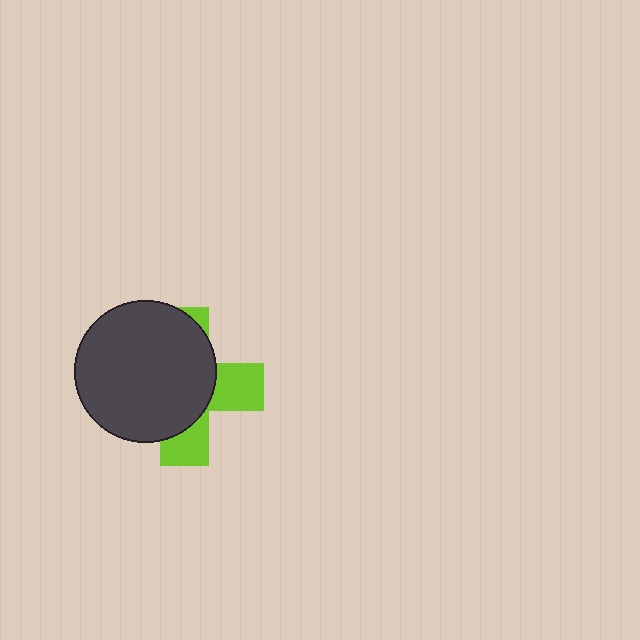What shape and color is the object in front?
The object in front is a dark gray circle.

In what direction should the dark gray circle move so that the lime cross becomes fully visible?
The dark gray circle should move left. That is the shortest direction to clear the overlap and leave the lime cross fully visible.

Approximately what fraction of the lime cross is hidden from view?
Roughly 65% of the lime cross is hidden behind the dark gray circle.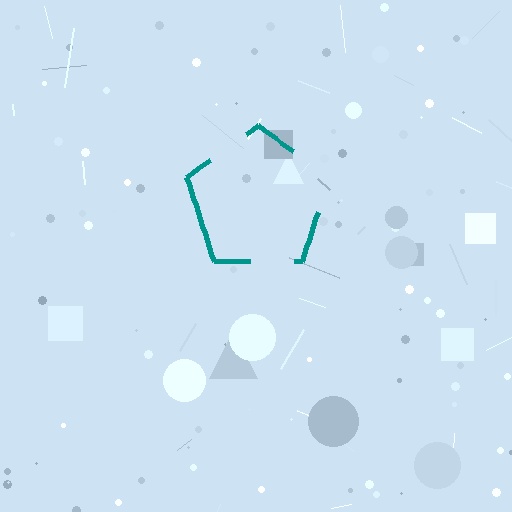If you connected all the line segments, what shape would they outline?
They would outline a pentagon.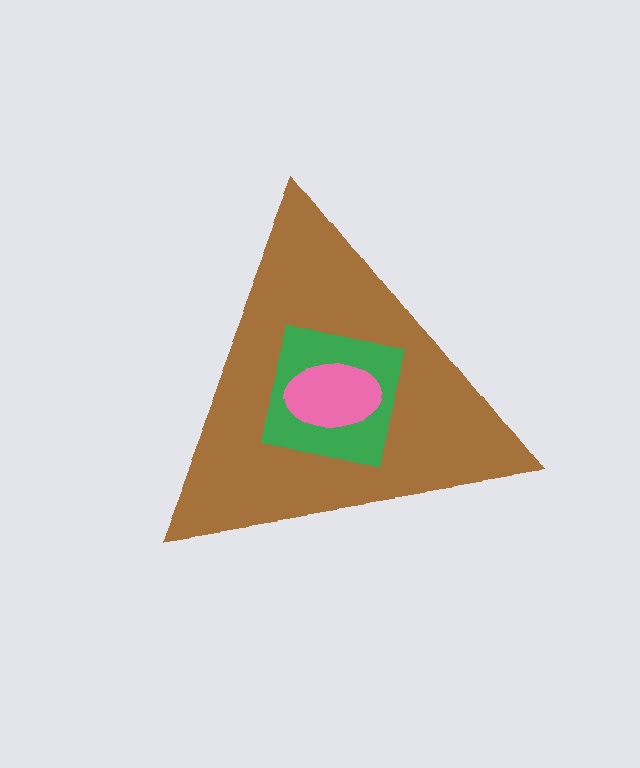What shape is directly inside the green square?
The pink ellipse.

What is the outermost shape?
The brown triangle.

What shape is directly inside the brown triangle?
The green square.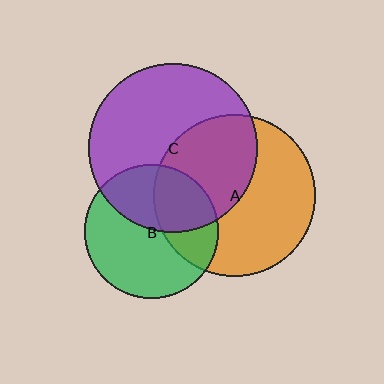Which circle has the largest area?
Circle C (purple).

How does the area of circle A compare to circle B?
Approximately 1.4 times.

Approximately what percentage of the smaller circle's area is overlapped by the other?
Approximately 45%.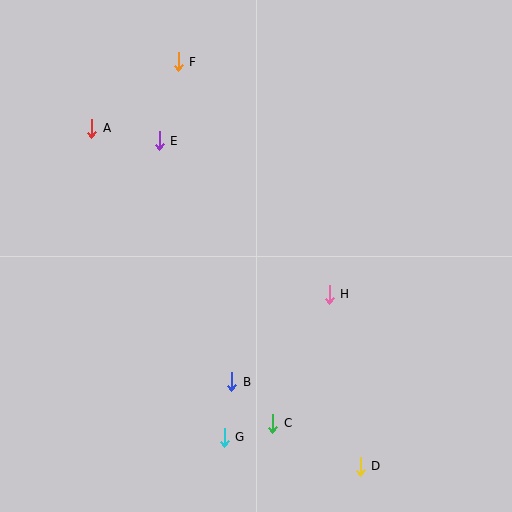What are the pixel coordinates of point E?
Point E is at (159, 141).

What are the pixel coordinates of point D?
Point D is at (360, 466).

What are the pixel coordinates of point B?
Point B is at (232, 382).